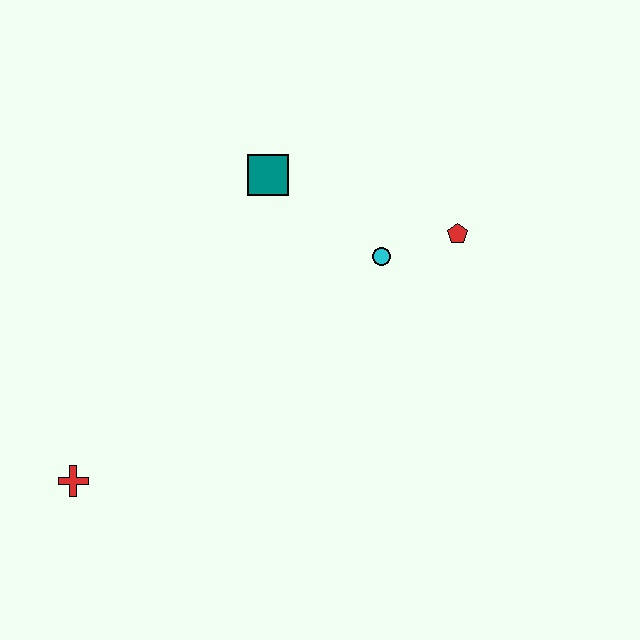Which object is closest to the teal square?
The cyan circle is closest to the teal square.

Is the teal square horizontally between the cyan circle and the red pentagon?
No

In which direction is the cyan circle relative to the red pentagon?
The cyan circle is to the left of the red pentagon.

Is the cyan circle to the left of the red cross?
No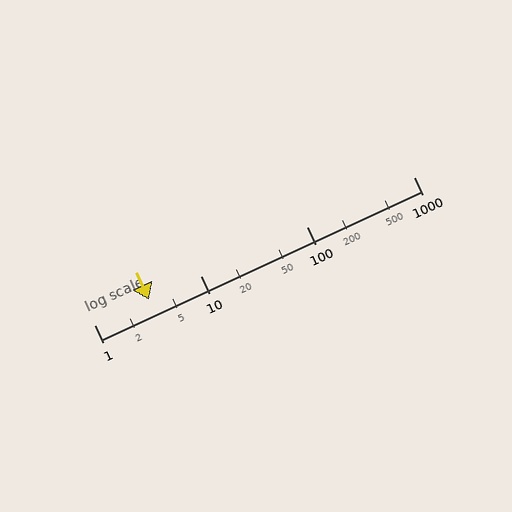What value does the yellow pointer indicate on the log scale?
The pointer indicates approximately 3.3.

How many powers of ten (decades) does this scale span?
The scale spans 3 decades, from 1 to 1000.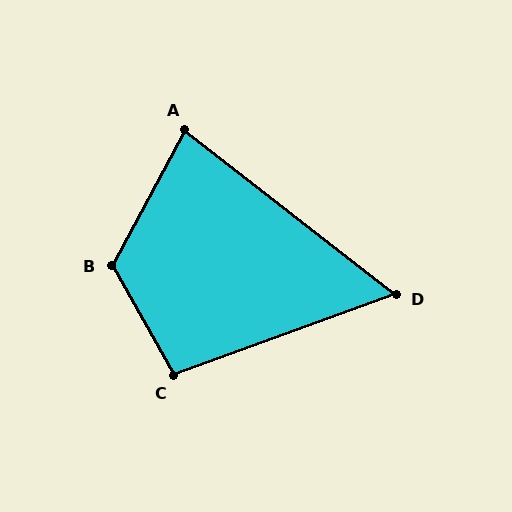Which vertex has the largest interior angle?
B, at approximately 122 degrees.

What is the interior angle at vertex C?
Approximately 99 degrees (obtuse).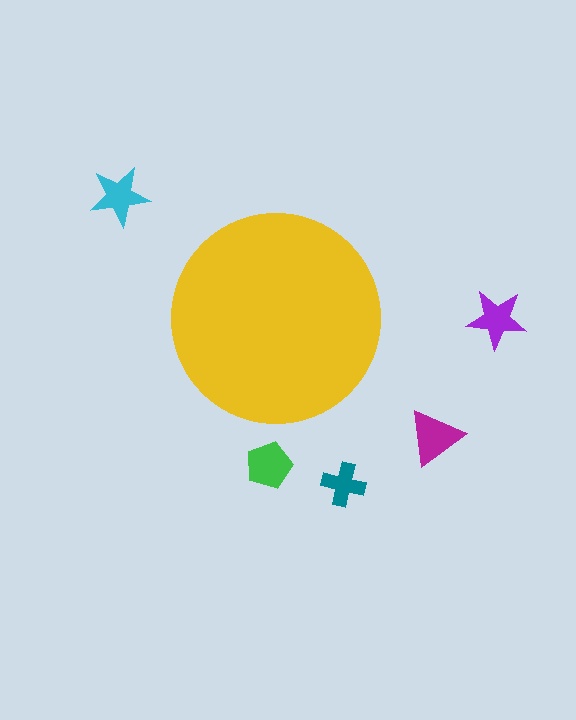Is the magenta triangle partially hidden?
No, the magenta triangle is fully visible.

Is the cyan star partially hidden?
No, the cyan star is fully visible.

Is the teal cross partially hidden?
No, the teal cross is fully visible.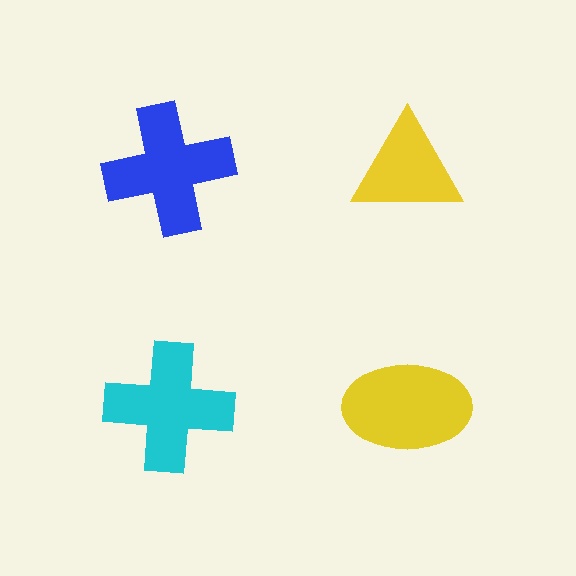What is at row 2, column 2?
A yellow ellipse.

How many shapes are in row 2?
2 shapes.